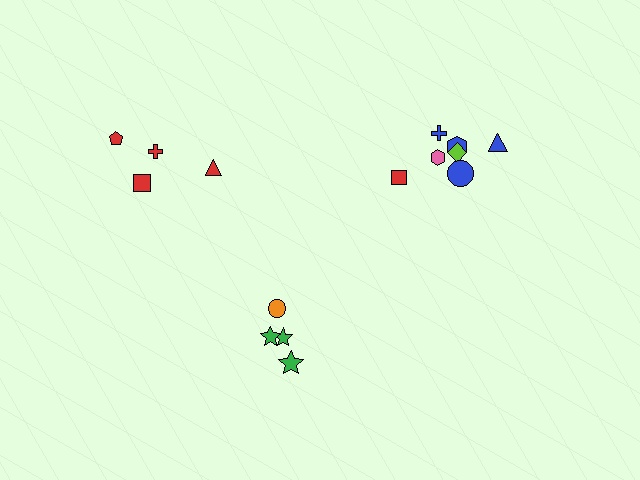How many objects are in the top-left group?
There are 4 objects.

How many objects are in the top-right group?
There are 7 objects.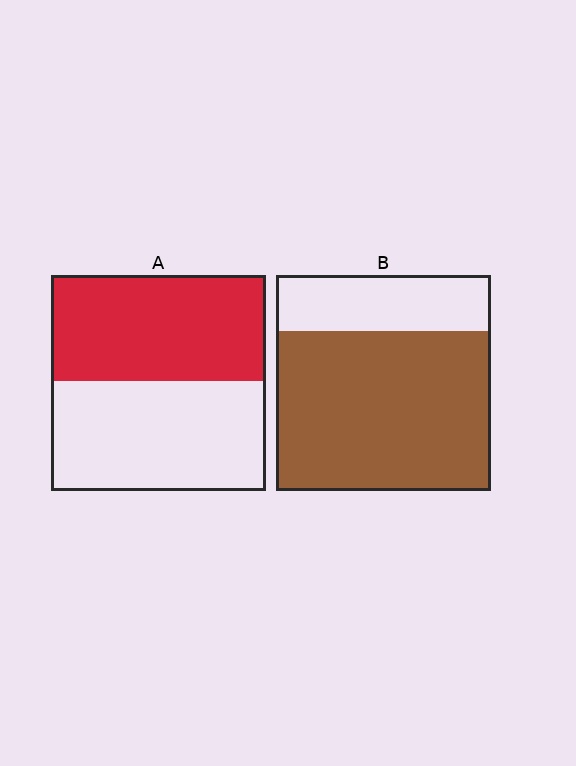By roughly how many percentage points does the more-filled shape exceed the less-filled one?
By roughly 25 percentage points (B over A).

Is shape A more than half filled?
Roughly half.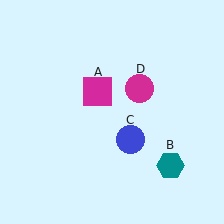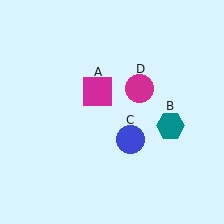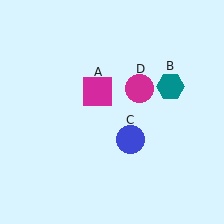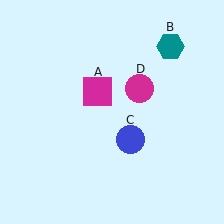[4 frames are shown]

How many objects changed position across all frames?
1 object changed position: teal hexagon (object B).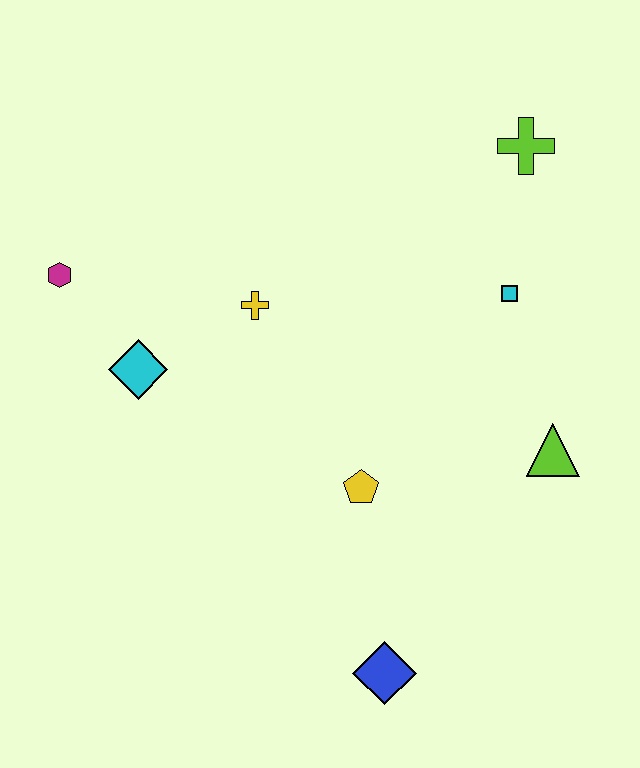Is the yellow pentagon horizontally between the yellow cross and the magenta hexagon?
No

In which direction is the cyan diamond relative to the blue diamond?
The cyan diamond is above the blue diamond.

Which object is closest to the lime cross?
The cyan square is closest to the lime cross.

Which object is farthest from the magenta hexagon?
The lime triangle is farthest from the magenta hexagon.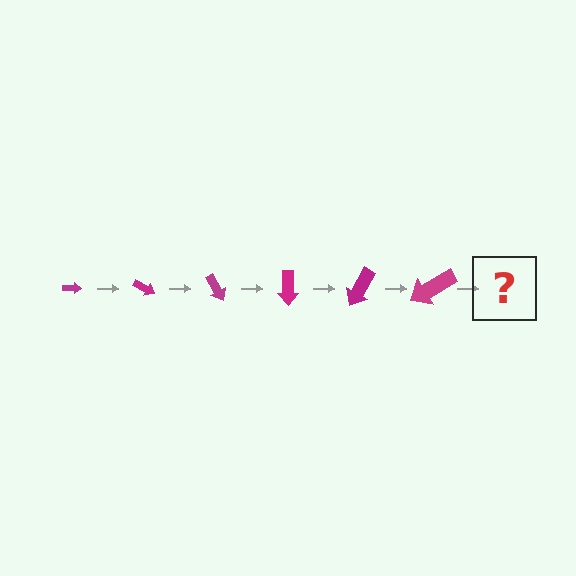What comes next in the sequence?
The next element should be an arrow, larger than the previous one and rotated 180 degrees from the start.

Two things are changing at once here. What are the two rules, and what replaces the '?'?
The two rules are that the arrow grows larger each step and it rotates 30 degrees each step. The '?' should be an arrow, larger than the previous one and rotated 180 degrees from the start.